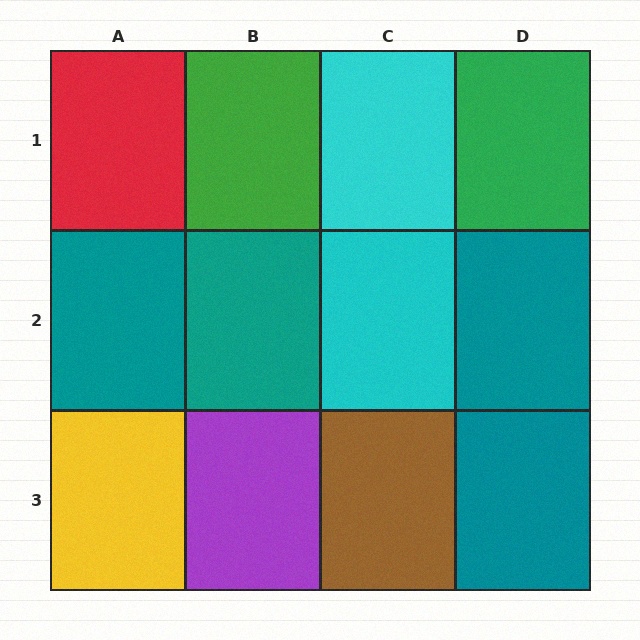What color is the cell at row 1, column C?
Cyan.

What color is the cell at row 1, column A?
Red.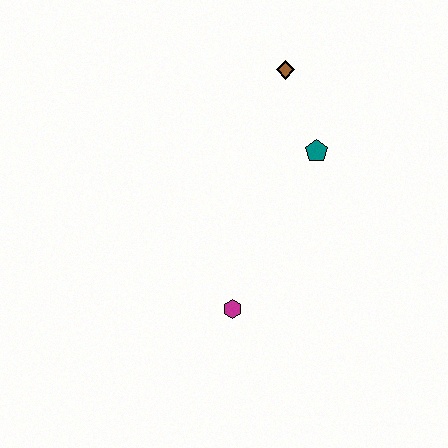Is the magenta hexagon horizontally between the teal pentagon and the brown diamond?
No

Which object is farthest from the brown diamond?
The magenta hexagon is farthest from the brown diamond.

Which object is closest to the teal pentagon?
The brown diamond is closest to the teal pentagon.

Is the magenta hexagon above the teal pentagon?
No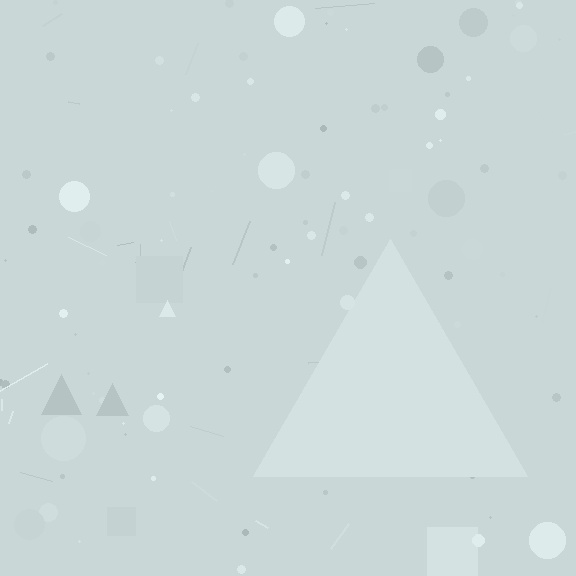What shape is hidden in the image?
A triangle is hidden in the image.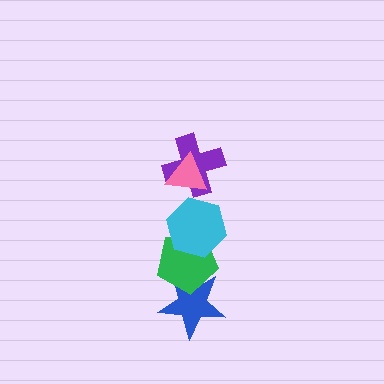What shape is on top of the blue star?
The green pentagon is on top of the blue star.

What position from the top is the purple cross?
The purple cross is 2nd from the top.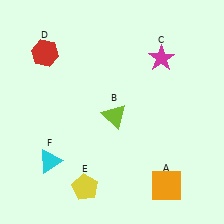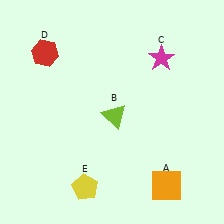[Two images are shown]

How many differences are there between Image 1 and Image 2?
There is 1 difference between the two images.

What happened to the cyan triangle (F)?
The cyan triangle (F) was removed in Image 2. It was in the bottom-left area of Image 1.